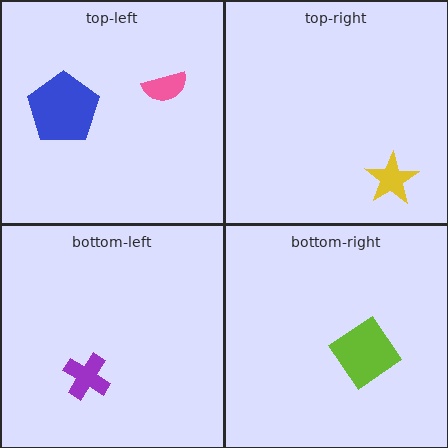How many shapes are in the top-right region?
1.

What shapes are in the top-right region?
The yellow star.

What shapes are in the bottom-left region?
The purple cross.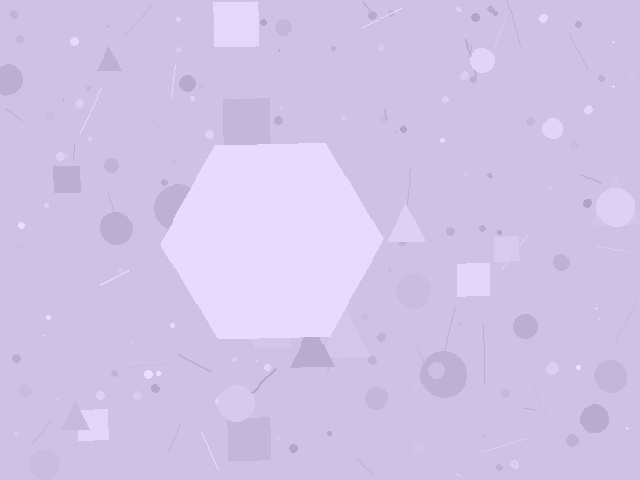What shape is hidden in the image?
A hexagon is hidden in the image.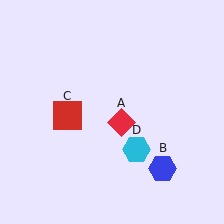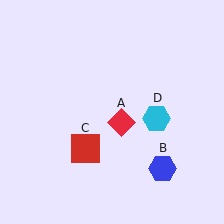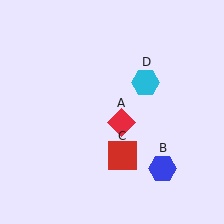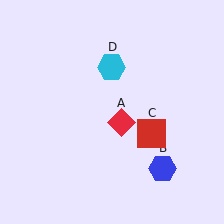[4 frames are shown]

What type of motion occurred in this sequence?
The red square (object C), cyan hexagon (object D) rotated counterclockwise around the center of the scene.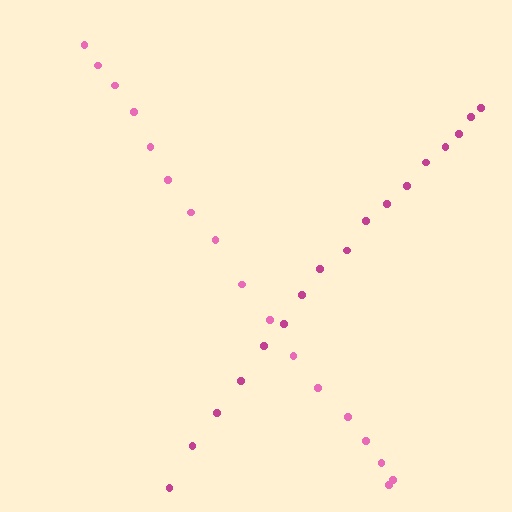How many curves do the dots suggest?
There are 2 distinct paths.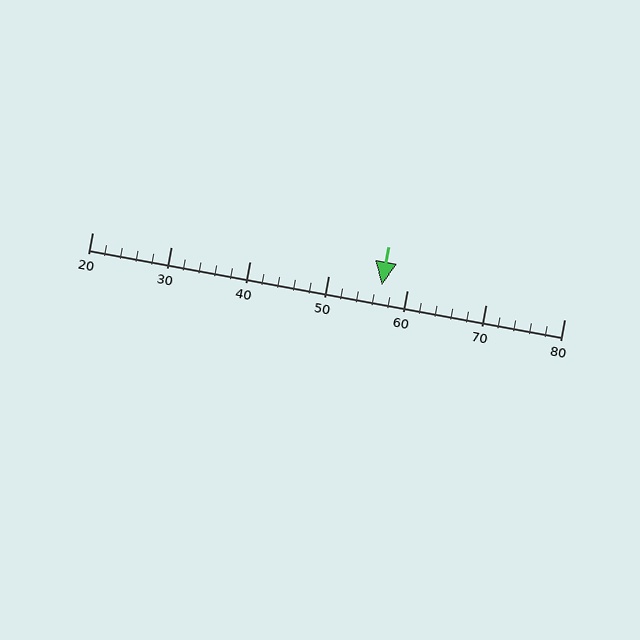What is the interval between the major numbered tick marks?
The major tick marks are spaced 10 units apart.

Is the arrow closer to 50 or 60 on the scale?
The arrow is closer to 60.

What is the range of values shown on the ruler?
The ruler shows values from 20 to 80.